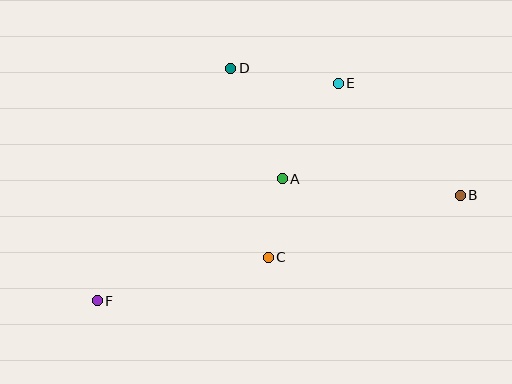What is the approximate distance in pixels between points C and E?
The distance between C and E is approximately 187 pixels.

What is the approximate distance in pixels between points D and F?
The distance between D and F is approximately 268 pixels.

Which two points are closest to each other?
Points A and C are closest to each other.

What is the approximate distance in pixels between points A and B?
The distance between A and B is approximately 179 pixels.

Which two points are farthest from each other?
Points B and F are farthest from each other.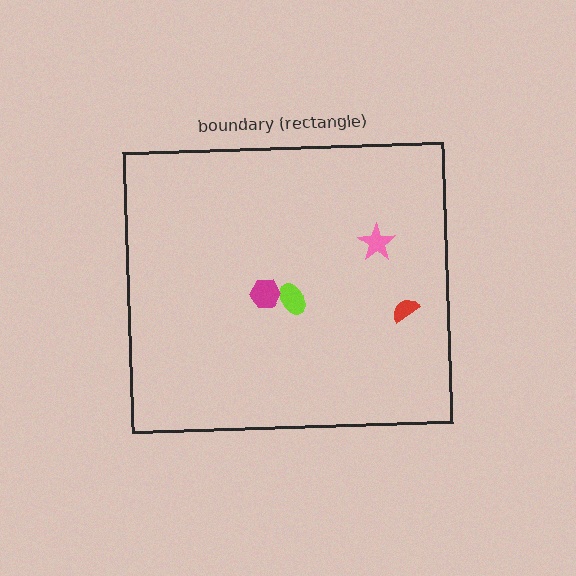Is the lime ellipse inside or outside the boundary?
Inside.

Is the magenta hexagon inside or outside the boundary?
Inside.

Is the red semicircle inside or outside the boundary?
Inside.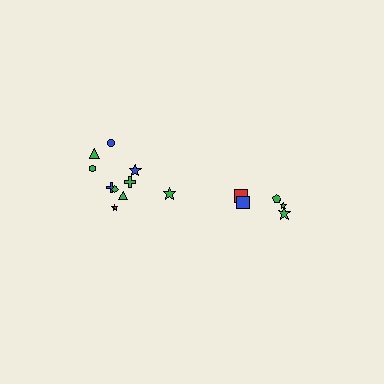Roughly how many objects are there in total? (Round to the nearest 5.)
Roughly 15 objects in total.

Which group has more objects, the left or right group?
The left group.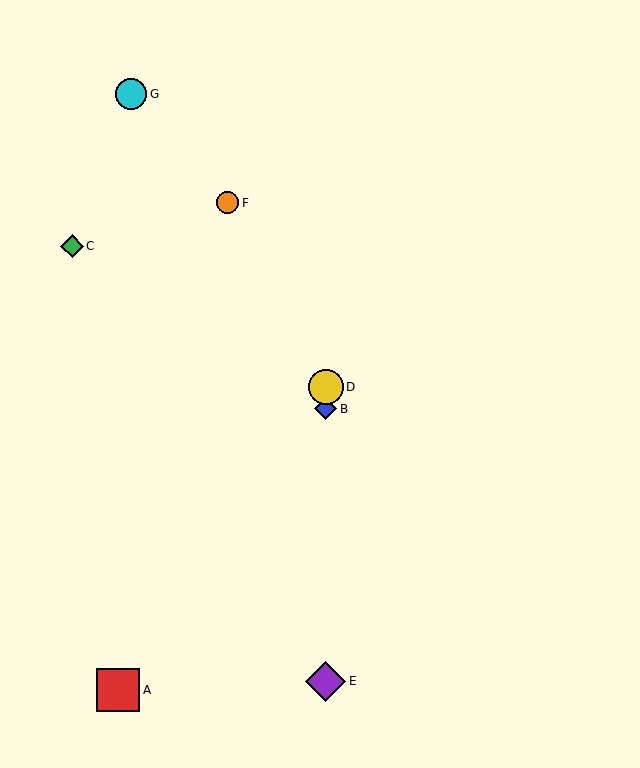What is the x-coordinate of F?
Object F is at x≈228.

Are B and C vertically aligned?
No, B is at x≈326 and C is at x≈72.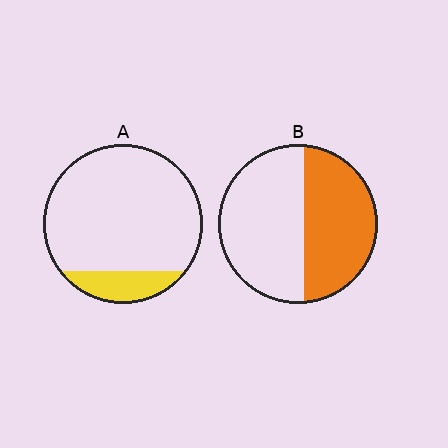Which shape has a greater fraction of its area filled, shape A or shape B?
Shape B.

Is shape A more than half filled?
No.